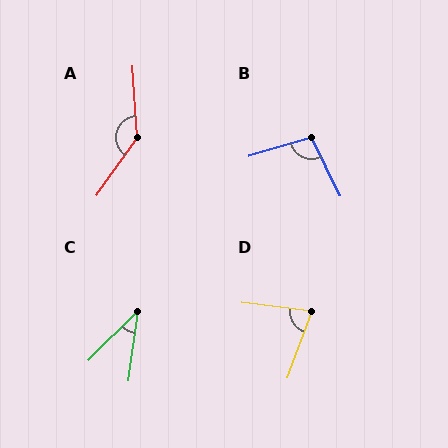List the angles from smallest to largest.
C (38°), D (77°), B (100°), A (141°).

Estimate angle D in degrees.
Approximately 77 degrees.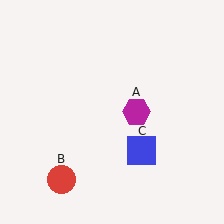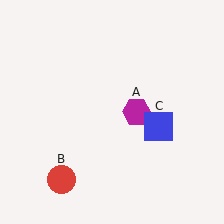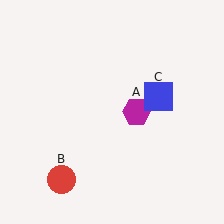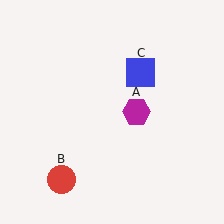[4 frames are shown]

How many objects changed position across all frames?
1 object changed position: blue square (object C).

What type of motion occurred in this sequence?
The blue square (object C) rotated counterclockwise around the center of the scene.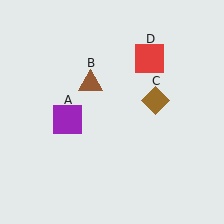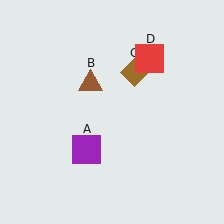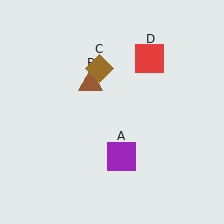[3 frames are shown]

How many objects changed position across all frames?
2 objects changed position: purple square (object A), brown diamond (object C).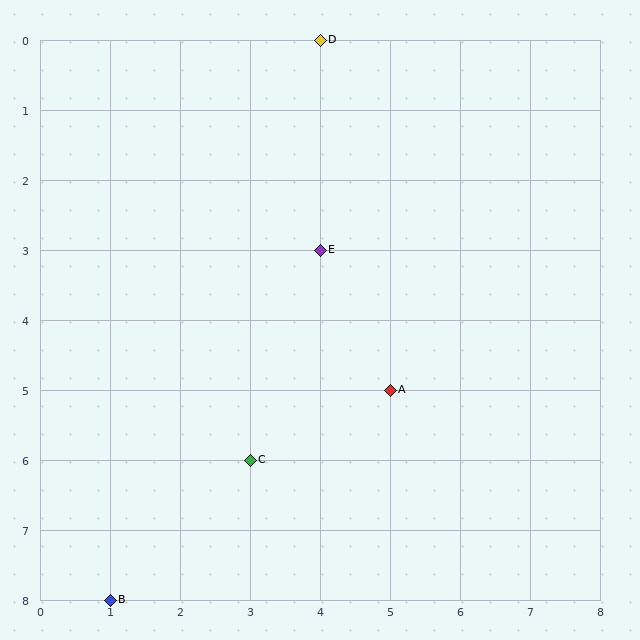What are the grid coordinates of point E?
Point E is at grid coordinates (4, 3).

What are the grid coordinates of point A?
Point A is at grid coordinates (5, 5).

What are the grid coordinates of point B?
Point B is at grid coordinates (1, 8).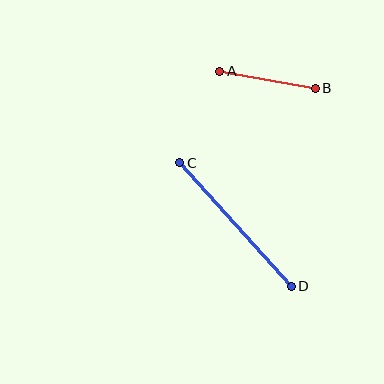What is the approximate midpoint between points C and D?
The midpoint is at approximately (236, 224) pixels.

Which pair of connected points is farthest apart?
Points C and D are farthest apart.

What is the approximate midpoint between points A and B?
The midpoint is at approximately (267, 80) pixels.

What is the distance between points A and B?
The distance is approximately 97 pixels.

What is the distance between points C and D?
The distance is approximately 166 pixels.